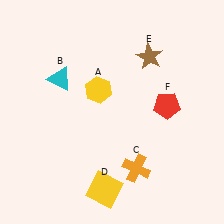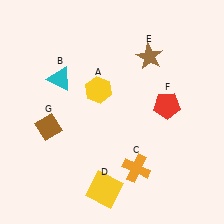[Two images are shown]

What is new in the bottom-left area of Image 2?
A brown diamond (G) was added in the bottom-left area of Image 2.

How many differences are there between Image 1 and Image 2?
There is 1 difference between the two images.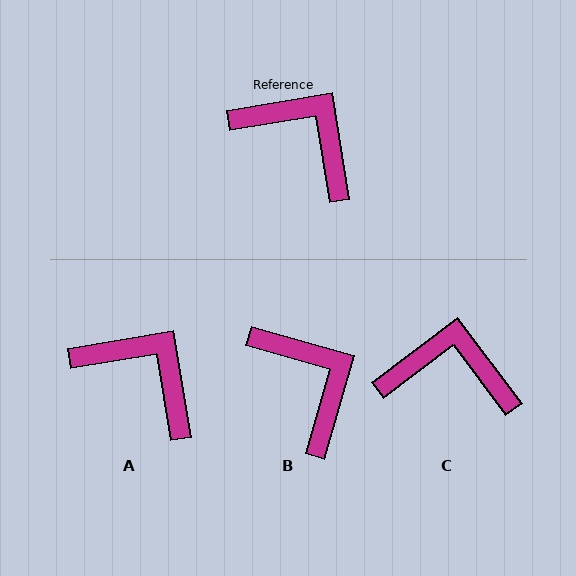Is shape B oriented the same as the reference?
No, it is off by about 25 degrees.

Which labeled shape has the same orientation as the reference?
A.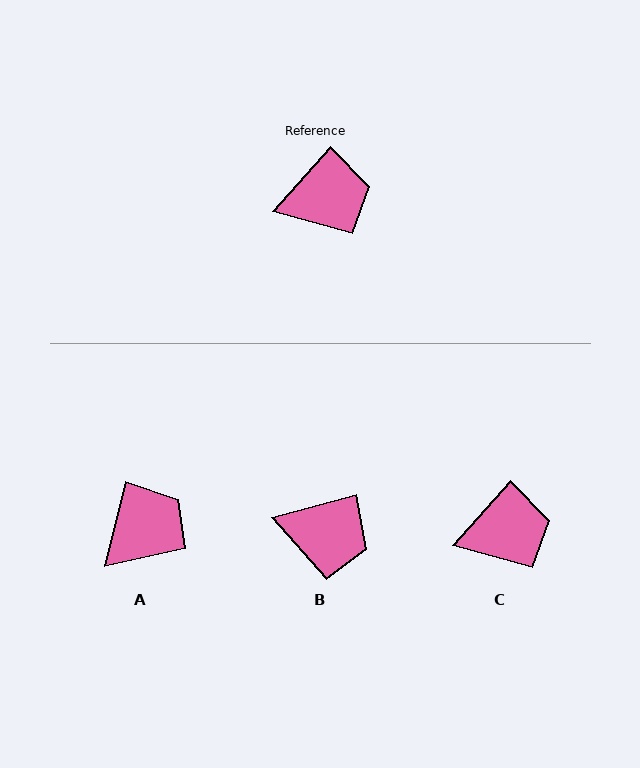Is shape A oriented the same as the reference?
No, it is off by about 28 degrees.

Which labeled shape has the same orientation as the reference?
C.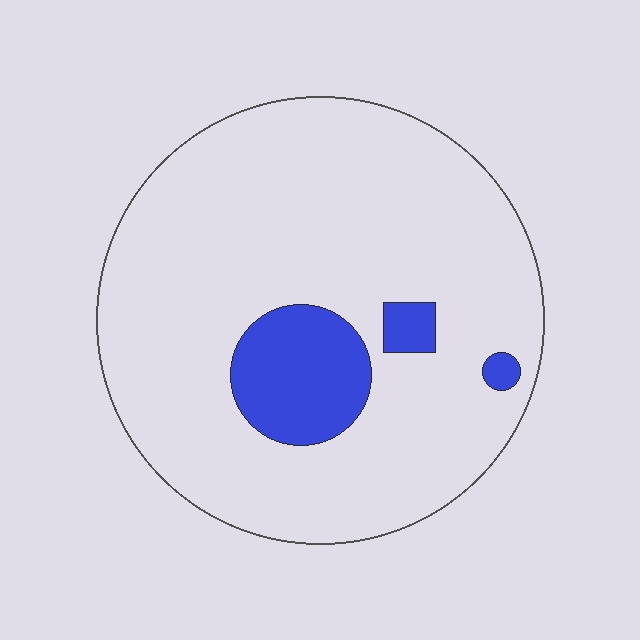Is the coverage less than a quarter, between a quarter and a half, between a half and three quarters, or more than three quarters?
Less than a quarter.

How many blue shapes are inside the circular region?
3.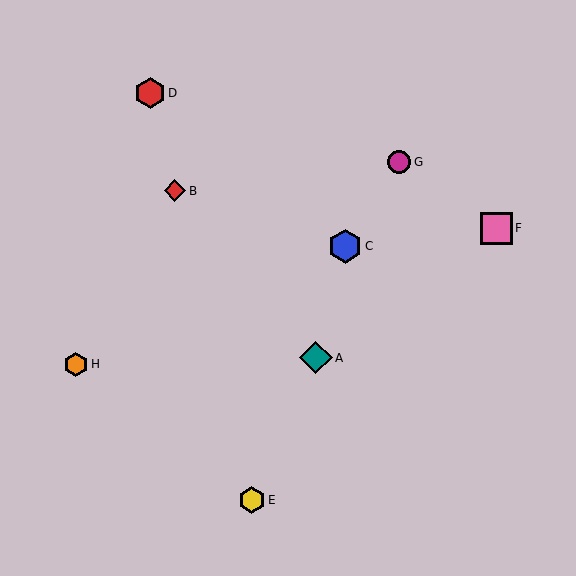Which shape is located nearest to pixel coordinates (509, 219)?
The pink square (labeled F) at (496, 228) is nearest to that location.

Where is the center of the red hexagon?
The center of the red hexagon is at (150, 93).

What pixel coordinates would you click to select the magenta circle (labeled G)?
Click at (399, 162) to select the magenta circle G.